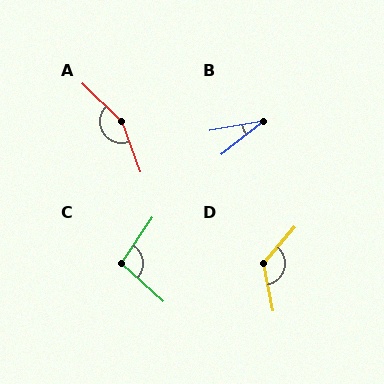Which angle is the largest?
A, at approximately 154 degrees.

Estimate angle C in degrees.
Approximately 99 degrees.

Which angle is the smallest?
B, at approximately 28 degrees.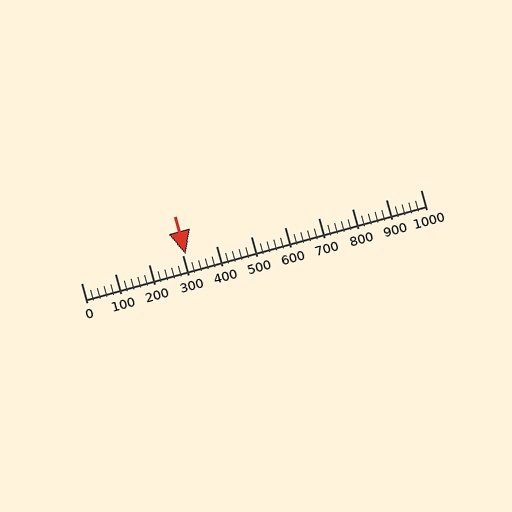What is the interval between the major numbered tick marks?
The major tick marks are spaced 100 units apart.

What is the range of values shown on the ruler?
The ruler shows values from 0 to 1000.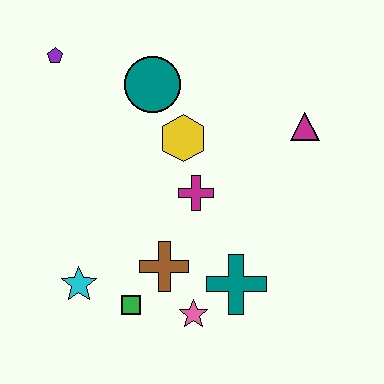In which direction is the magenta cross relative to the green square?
The magenta cross is above the green square.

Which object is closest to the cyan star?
The green square is closest to the cyan star.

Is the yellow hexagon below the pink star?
No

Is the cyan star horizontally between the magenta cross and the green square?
No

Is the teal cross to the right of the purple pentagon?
Yes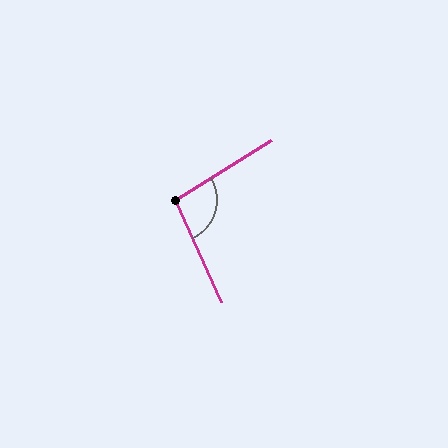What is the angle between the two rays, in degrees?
Approximately 97 degrees.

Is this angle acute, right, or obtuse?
It is obtuse.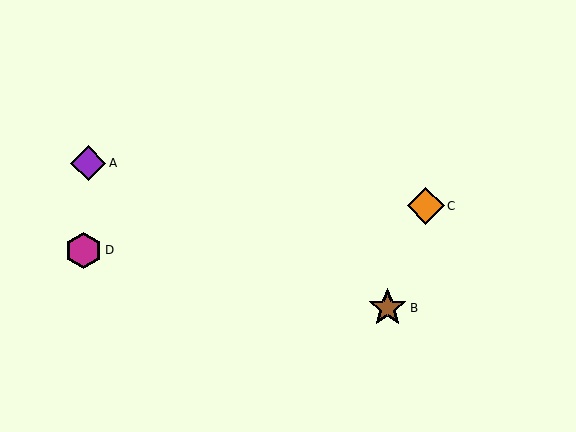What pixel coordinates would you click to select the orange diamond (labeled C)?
Click at (426, 206) to select the orange diamond C.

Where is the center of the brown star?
The center of the brown star is at (387, 308).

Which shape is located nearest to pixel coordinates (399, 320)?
The brown star (labeled B) at (387, 308) is nearest to that location.